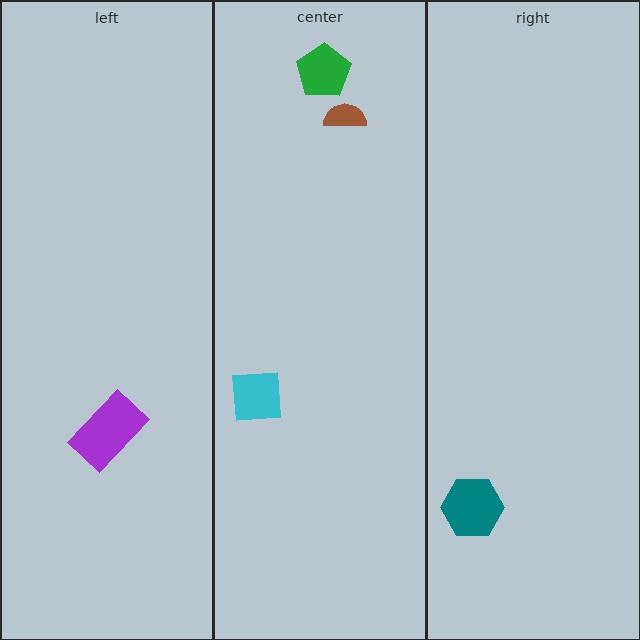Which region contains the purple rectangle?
The left region.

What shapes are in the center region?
The green pentagon, the brown semicircle, the cyan square.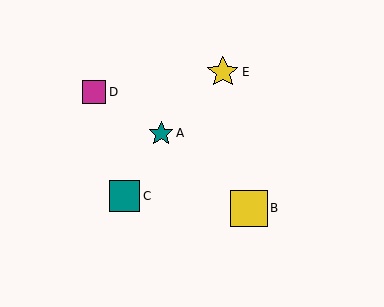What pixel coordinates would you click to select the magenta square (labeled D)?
Click at (94, 92) to select the magenta square D.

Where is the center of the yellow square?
The center of the yellow square is at (249, 208).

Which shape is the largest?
The yellow square (labeled B) is the largest.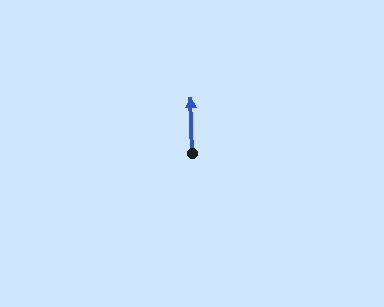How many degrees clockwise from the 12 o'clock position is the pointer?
Approximately 358 degrees.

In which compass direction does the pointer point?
North.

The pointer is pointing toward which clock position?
Roughly 12 o'clock.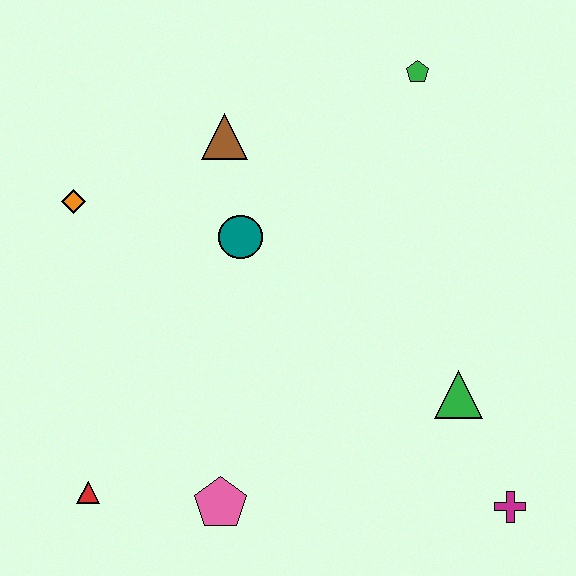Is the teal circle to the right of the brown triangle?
Yes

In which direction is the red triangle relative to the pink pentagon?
The red triangle is to the left of the pink pentagon.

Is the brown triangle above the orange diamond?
Yes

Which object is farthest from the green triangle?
The orange diamond is farthest from the green triangle.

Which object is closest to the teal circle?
The brown triangle is closest to the teal circle.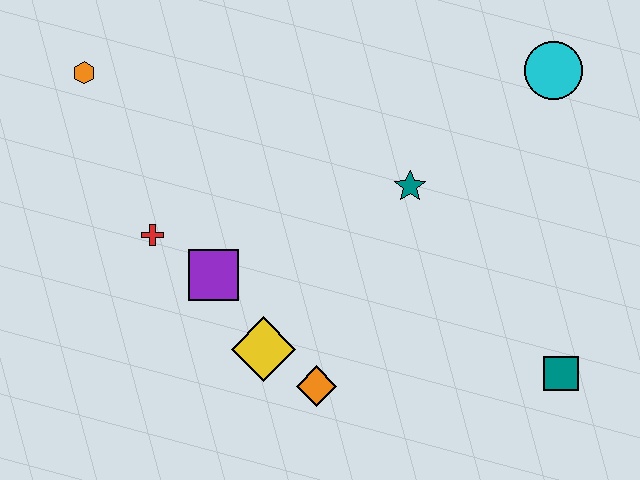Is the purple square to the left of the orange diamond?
Yes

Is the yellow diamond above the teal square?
Yes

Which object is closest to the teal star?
The cyan circle is closest to the teal star.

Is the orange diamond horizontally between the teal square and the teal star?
No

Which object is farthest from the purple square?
The cyan circle is farthest from the purple square.